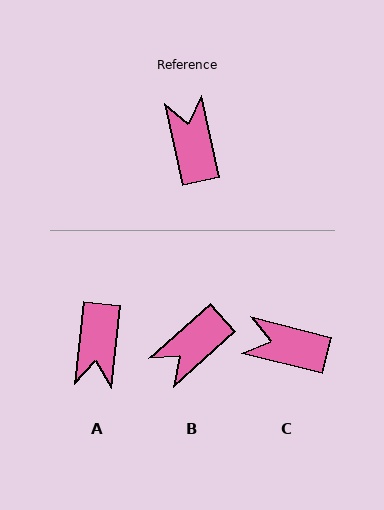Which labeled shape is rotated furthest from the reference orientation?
A, about 161 degrees away.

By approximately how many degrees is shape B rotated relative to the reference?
Approximately 119 degrees counter-clockwise.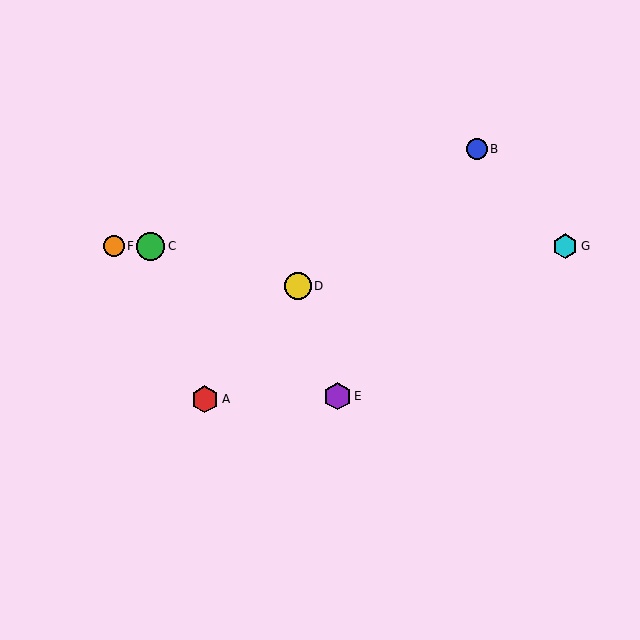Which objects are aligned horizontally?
Objects C, F, G are aligned horizontally.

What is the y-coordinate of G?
Object G is at y≈246.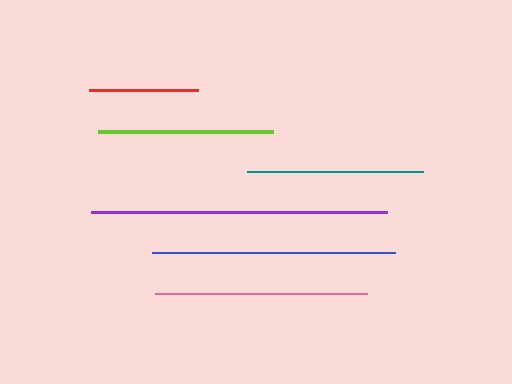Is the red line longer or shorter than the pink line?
The pink line is longer than the red line.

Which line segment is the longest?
The purple line is the longest at approximately 296 pixels.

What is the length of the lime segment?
The lime segment is approximately 175 pixels long.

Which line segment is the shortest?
The red line is the shortest at approximately 109 pixels.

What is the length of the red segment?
The red segment is approximately 109 pixels long.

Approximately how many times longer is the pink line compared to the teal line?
The pink line is approximately 1.2 times the length of the teal line.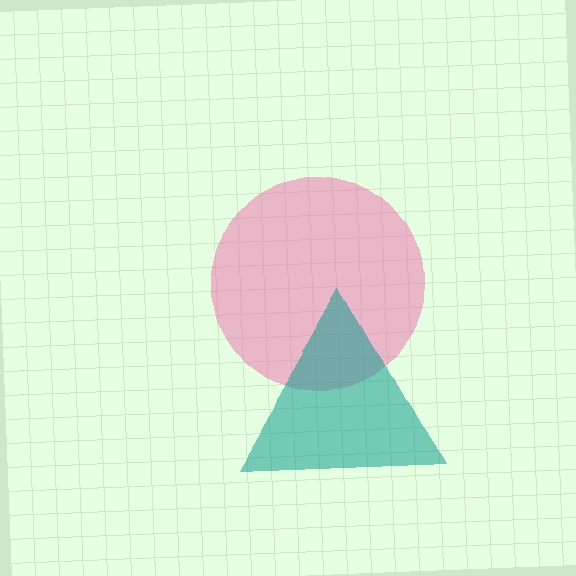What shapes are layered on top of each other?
The layered shapes are: a pink circle, a teal triangle.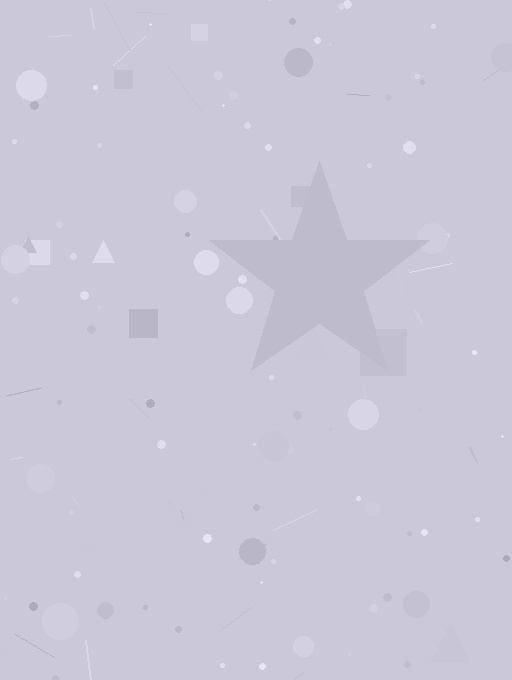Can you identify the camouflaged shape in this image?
The camouflaged shape is a star.